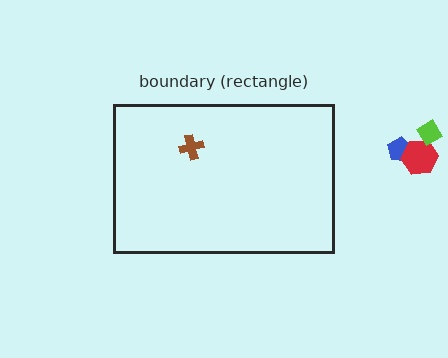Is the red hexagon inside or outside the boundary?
Outside.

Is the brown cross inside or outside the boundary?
Inside.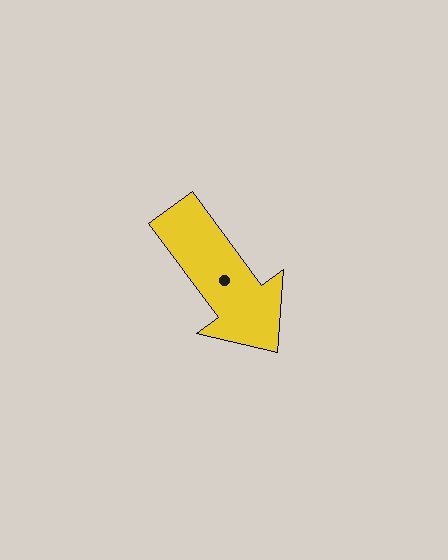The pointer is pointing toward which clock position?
Roughly 5 o'clock.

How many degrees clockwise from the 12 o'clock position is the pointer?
Approximately 143 degrees.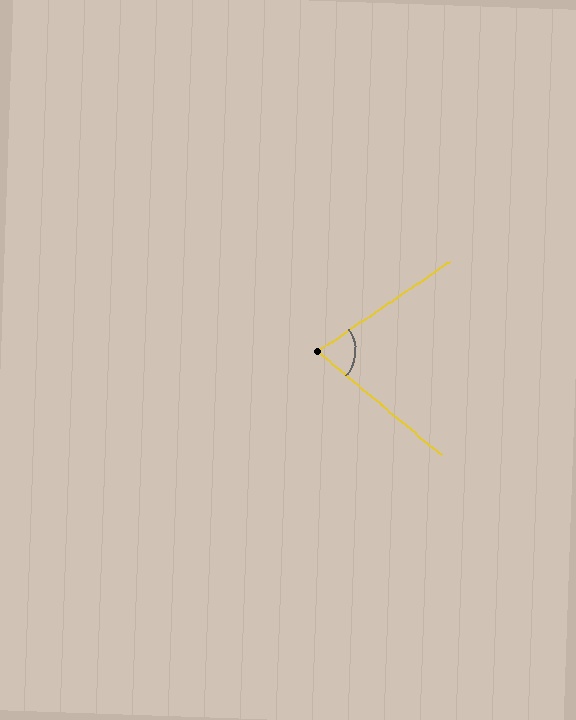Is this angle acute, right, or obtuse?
It is acute.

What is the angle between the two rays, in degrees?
Approximately 74 degrees.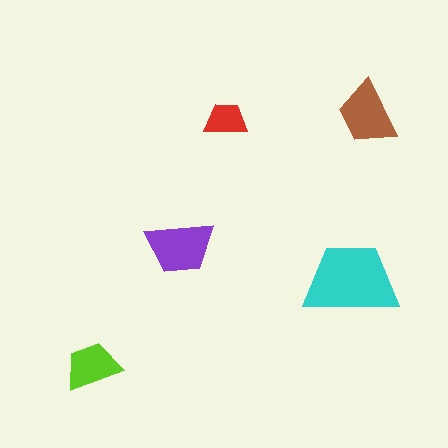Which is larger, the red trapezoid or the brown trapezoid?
The brown one.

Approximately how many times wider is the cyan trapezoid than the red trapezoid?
About 2 times wider.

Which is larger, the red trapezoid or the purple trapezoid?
The purple one.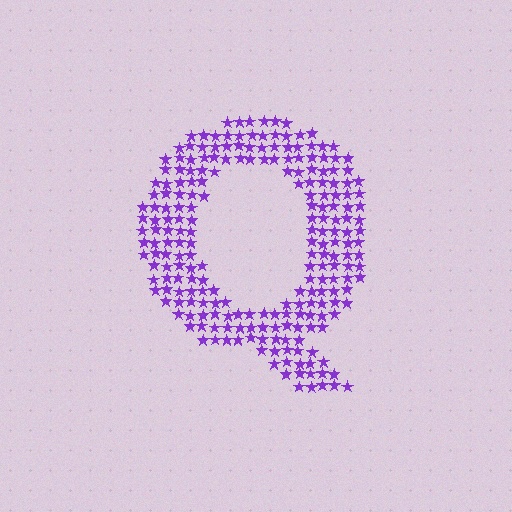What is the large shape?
The large shape is the letter Q.